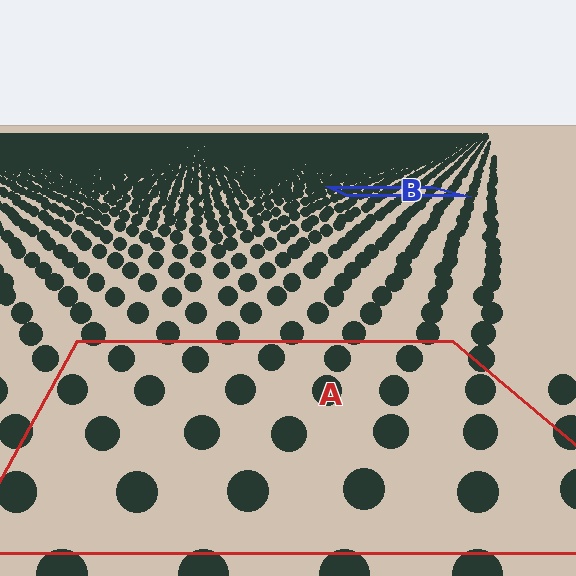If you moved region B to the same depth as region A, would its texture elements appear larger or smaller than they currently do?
They would appear larger. At a closer depth, the same texture elements are projected at a bigger on-screen size.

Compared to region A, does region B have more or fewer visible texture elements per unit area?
Region B has more texture elements per unit area — they are packed more densely because it is farther away.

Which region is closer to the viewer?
Region A is closer. The texture elements there are larger and more spread out.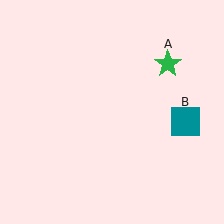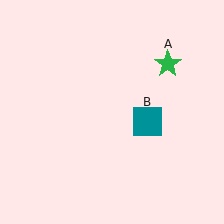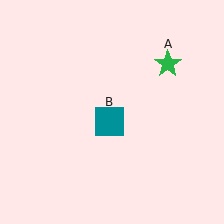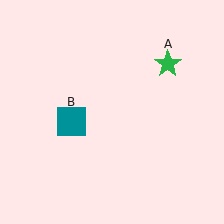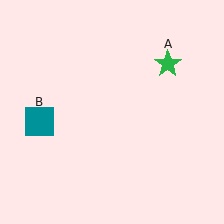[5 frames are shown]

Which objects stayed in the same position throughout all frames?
Green star (object A) remained stationary.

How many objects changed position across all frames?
1 object changed position: teal square (object B).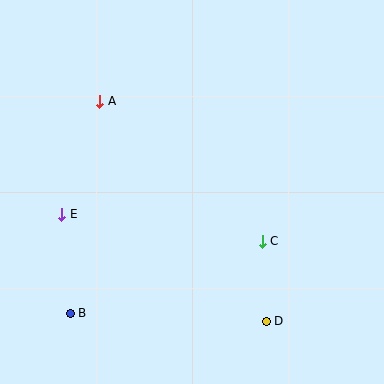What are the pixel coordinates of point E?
Point E is at (61, 214).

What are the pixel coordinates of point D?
Point D is at (266, 321).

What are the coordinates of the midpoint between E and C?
The midpoint between E and C is at (162, 228).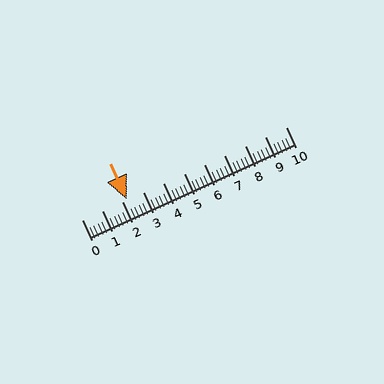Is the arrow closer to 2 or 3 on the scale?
The arrow is closer to 2.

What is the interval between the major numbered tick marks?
The major tick marks are spaced 1 units apart.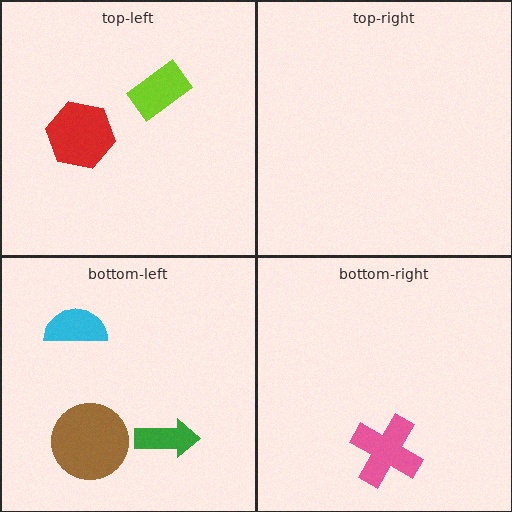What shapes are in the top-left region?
The red hexagon, the lime rectangle.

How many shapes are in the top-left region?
2.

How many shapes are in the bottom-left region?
3.